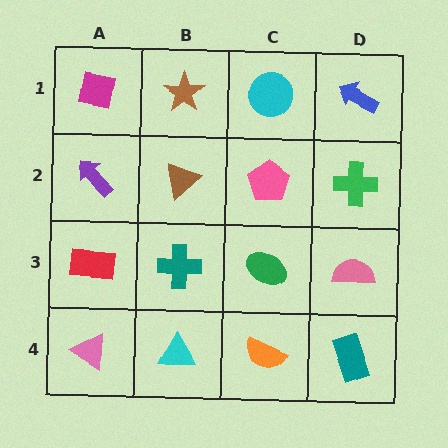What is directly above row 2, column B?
A brown star.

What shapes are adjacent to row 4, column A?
A red rectangle (row 3, column A), a cyan triangle (row 4, column B).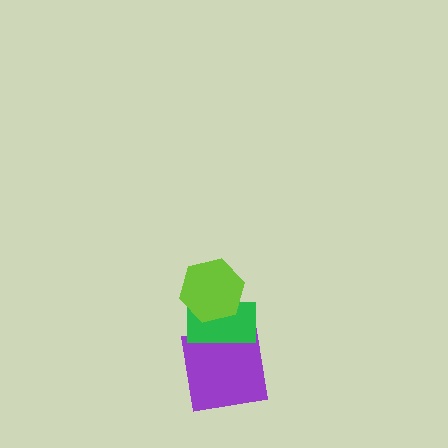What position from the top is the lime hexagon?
The lime hexagon is 1st from the top.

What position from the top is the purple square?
The purple square is 3rd from the top.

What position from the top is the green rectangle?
The green rectangle is 2nd from the top.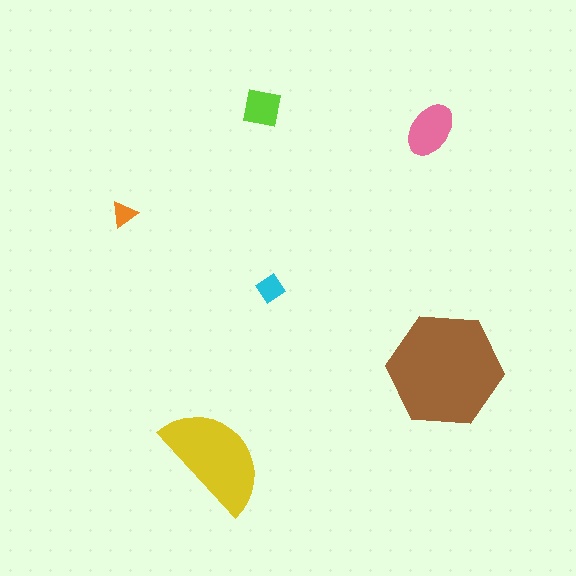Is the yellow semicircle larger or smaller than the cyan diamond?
Larger.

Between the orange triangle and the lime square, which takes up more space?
The lime square.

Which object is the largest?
The brown hexagon.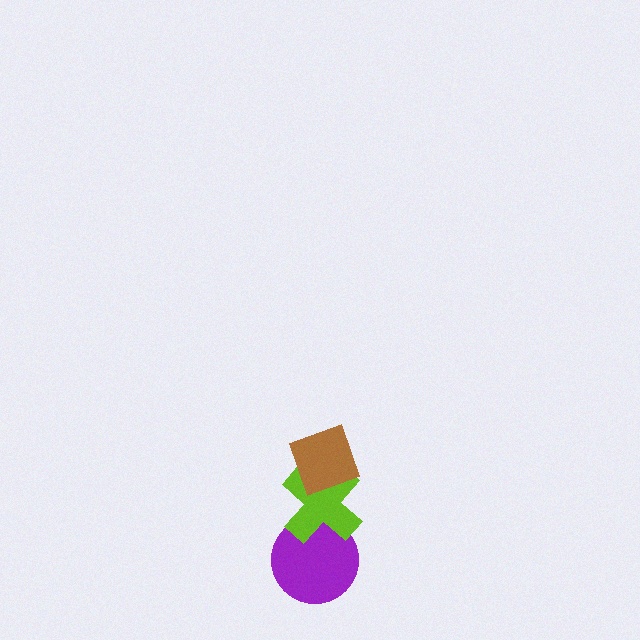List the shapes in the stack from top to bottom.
From top to bottom: the brown diamond, the lime cross, the purple circle.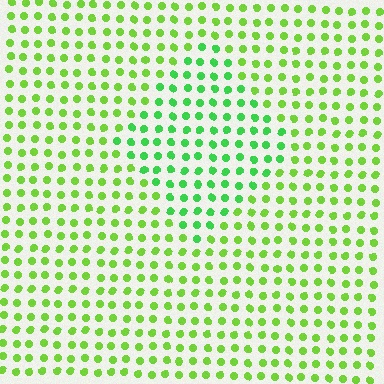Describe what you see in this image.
The image is filled with small lime elements in a uniform arrangement. A diamond-shaped region is visible where the elements are tinted to a slightly different hue, forming a subtle color boundary.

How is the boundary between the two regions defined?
The boundary is defined purely by a slight shift in hue (about 29 degrees). Spacing, size, and orientation are identical on both sides.